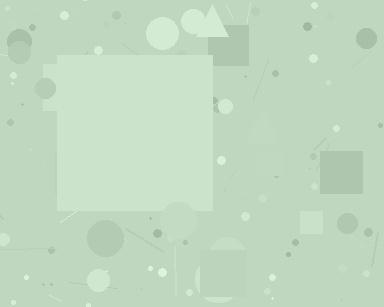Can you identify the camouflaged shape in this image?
The camouflaged shape is a square.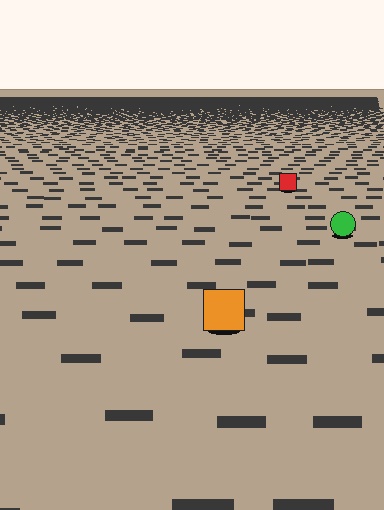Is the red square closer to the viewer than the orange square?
No. The orange square is closer — you can tell from the texture gradient: the ground texture is coarser near it.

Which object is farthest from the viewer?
The red square is farthest from the viewer. It appears smaller and the ground texture around it is denser.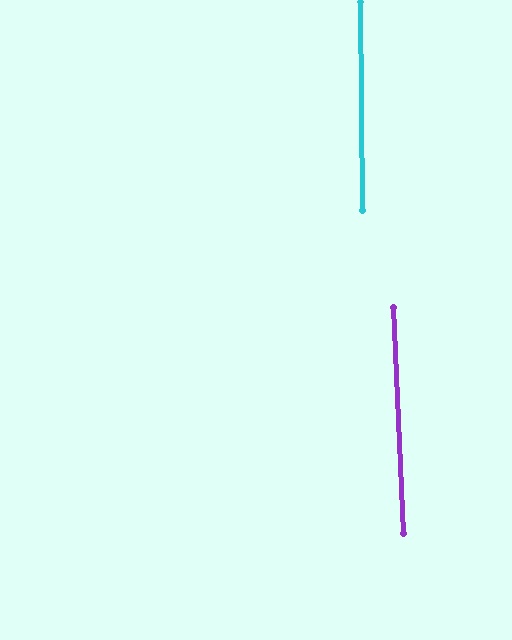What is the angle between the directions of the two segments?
Approximately 2 degrees.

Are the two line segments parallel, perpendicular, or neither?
Parallel — their directions differ by only 2.0°.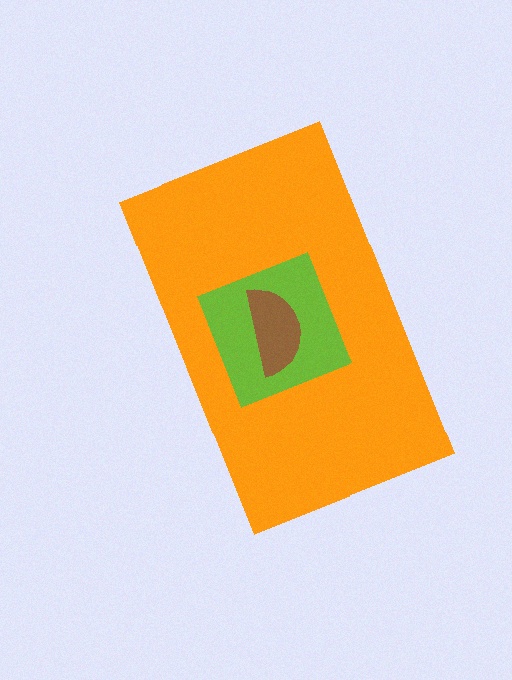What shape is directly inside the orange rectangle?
The lime diamond.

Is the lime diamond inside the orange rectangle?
Yes.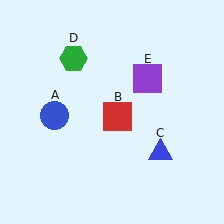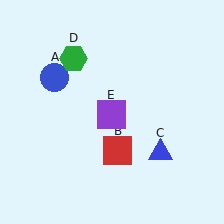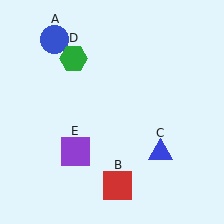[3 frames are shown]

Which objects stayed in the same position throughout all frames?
Blue triangle (object C) and green hexagon (object D) remained stationary.